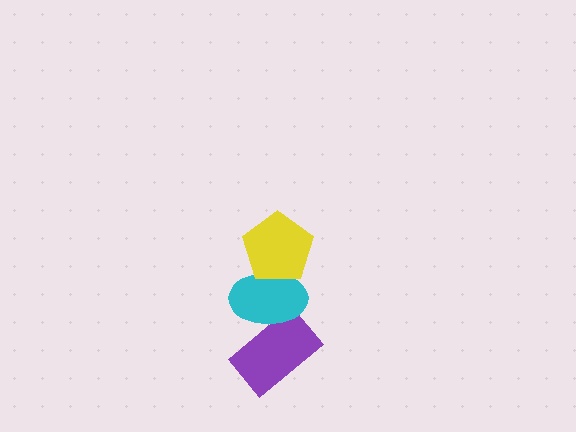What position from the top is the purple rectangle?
The purple rectangle is 3rd from the top.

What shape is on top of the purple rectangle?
The cyan ellipse is on top of the purple rectangle.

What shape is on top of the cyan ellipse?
The yellow pentagon is on top of the cyan ellipse.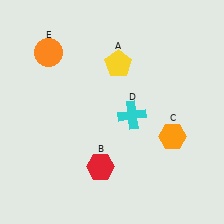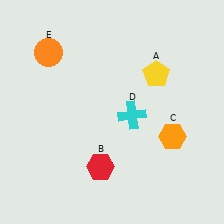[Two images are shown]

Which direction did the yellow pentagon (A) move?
The yellow pentagon (A) moved right.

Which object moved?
The yellow pentagon (A) moved right.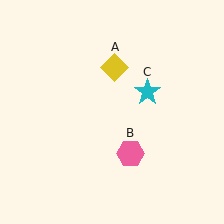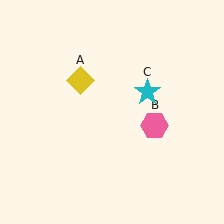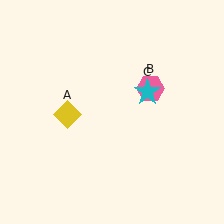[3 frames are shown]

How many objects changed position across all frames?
2 objects changed position: yellow diamond (object A), pink hexagon (object B).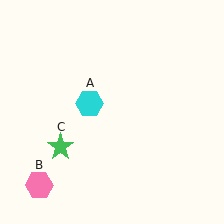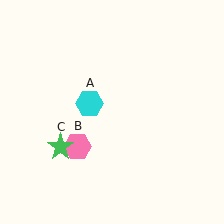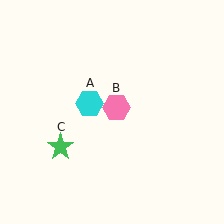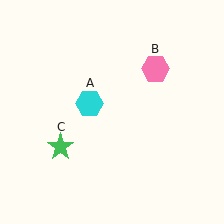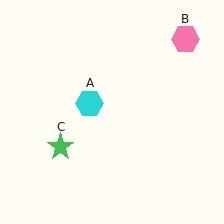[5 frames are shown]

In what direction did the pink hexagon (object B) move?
The pink hexagon (object B) moved up and to the right.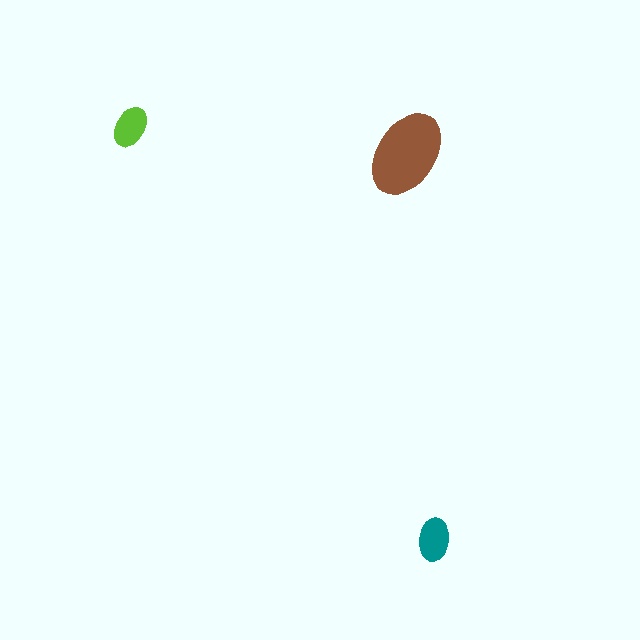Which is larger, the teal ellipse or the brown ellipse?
The brown one.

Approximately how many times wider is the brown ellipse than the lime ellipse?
About 2 times wider.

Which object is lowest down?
The teal ellipse is bottommost.